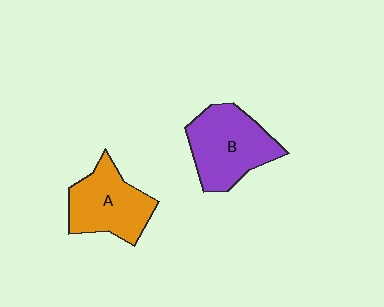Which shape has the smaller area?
Shape A (orange).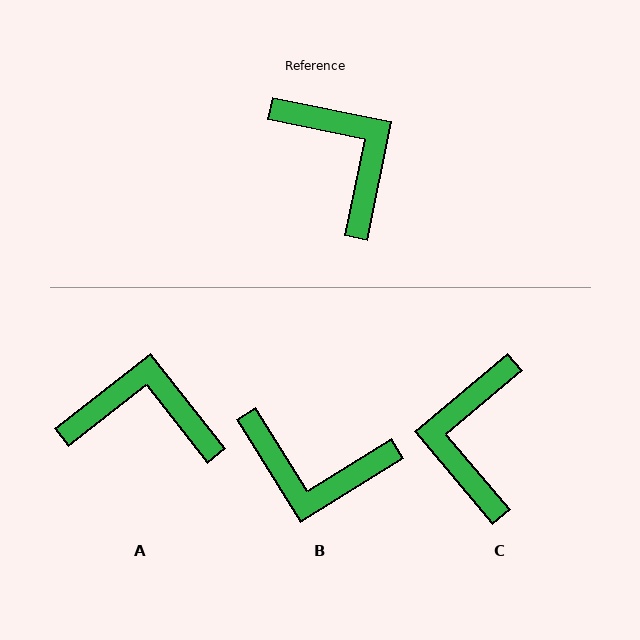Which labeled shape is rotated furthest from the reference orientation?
C, about 142 degrees away.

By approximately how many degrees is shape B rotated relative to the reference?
Approximately 137 degrees clockwise.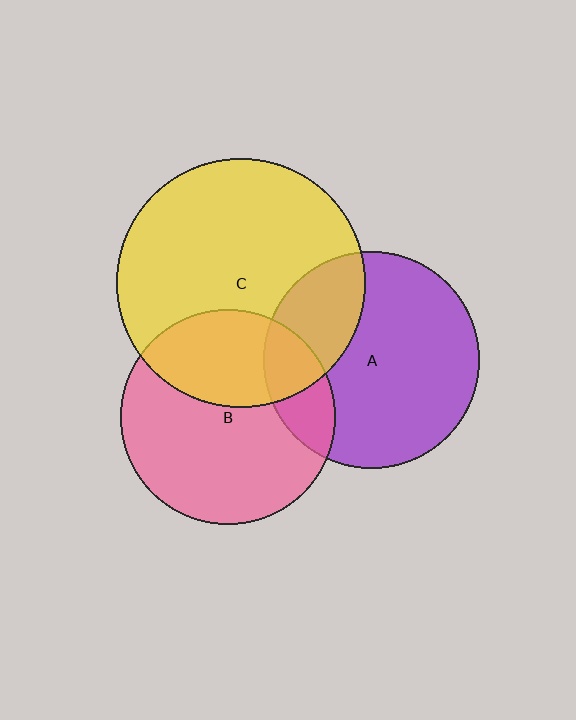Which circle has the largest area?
Circle C (yellow).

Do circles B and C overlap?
Yes.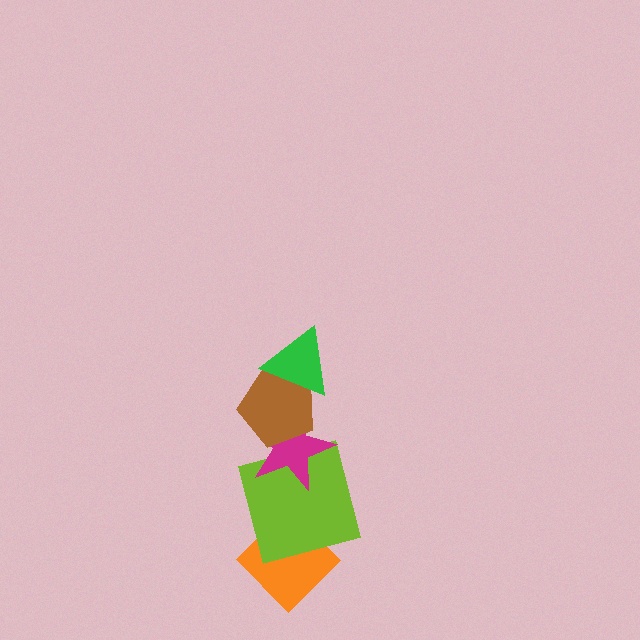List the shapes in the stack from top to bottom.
From top to bottom: the green triangle, the brown pentagon, the magenta star, the lime square, the orange diamond.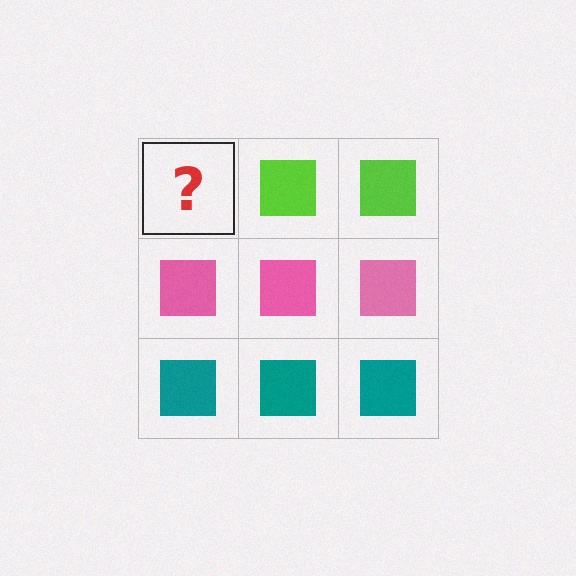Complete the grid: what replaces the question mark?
The question mark should be replaced with a lime square.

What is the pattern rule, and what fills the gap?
The rule is that each row has a consistent color. The gap should be filled with a lime square.